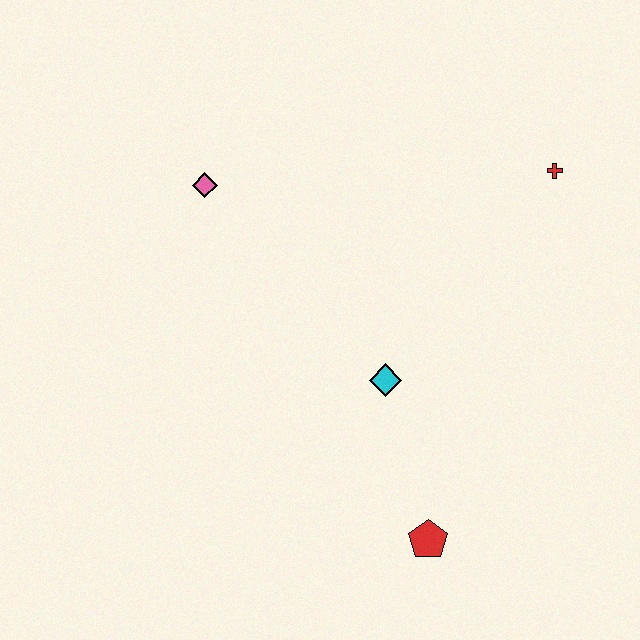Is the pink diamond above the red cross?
No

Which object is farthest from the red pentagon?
The pink diamond is farthest from the red pentagon.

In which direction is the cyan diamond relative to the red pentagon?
The cyan diamond is above the red pentagon.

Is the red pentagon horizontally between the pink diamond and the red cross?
Yes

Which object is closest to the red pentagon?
The cyan diamond is closest to the red pentagon.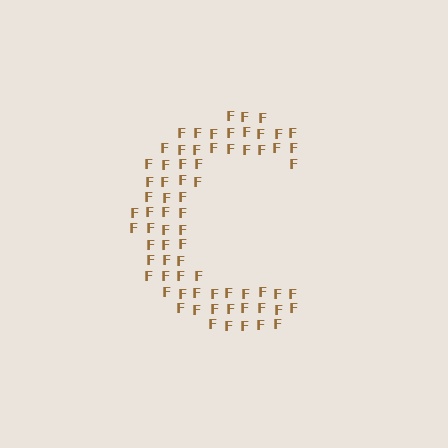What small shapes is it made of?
It is made of small letter F's.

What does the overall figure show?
The overall figure shows the letter C.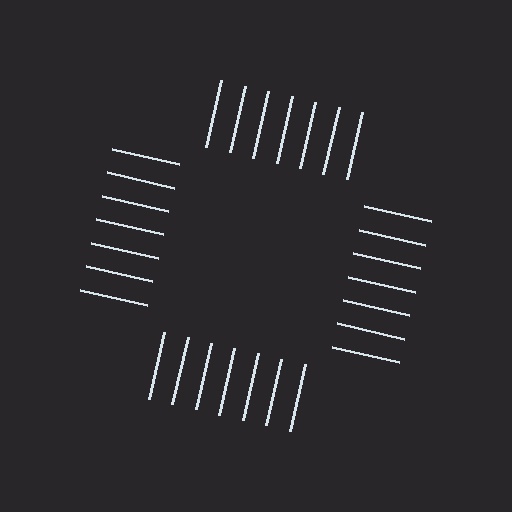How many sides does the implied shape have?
4 sides — the line-ends trace a square.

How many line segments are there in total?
28 — 7 along each of the 4 edges.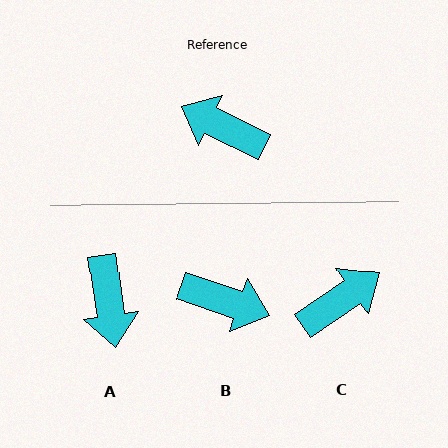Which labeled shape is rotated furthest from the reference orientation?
B, about 173 degrees away.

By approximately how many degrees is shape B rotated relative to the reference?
Approximately 173 degrees clockwise.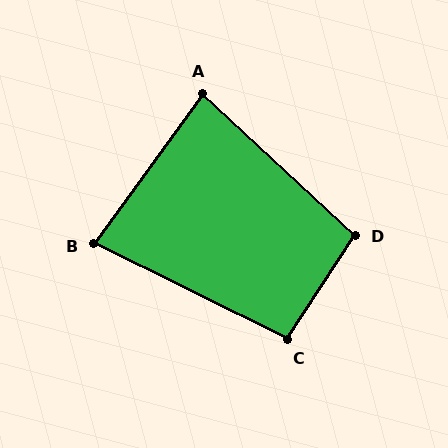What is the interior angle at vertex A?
Approximately 83 degrees (acute).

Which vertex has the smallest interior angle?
B, at approximately 80 degrees.